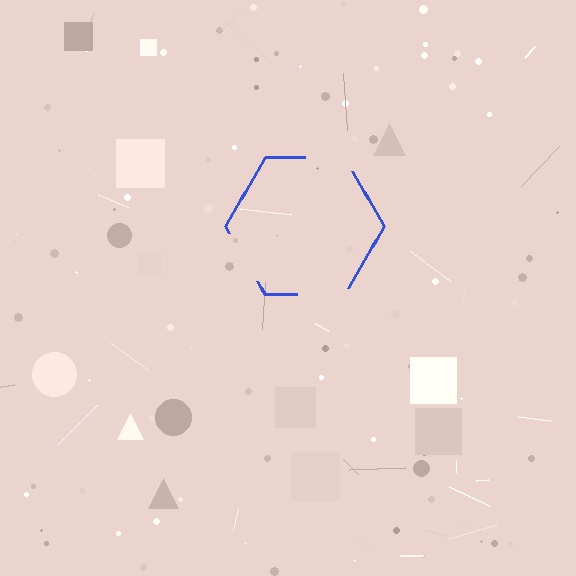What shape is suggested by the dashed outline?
The dashed outline suggests a hexagon.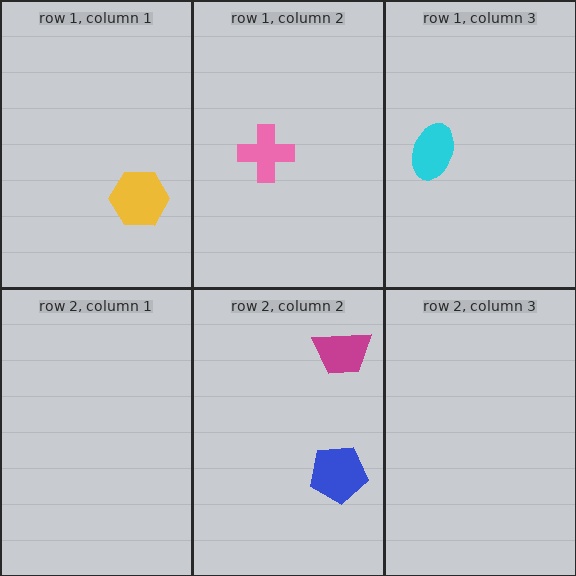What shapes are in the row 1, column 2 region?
The pink cross.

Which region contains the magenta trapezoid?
The row 2, column 2 region.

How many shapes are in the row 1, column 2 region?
1.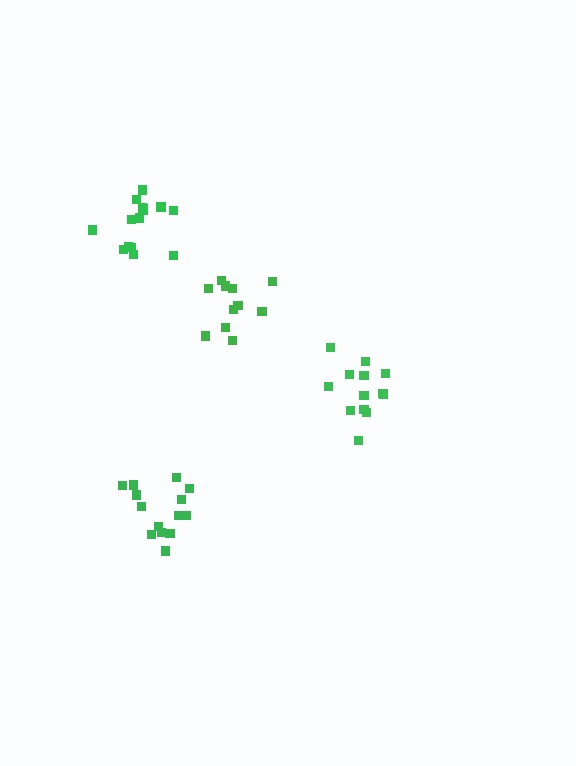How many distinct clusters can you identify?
There are 4 distinct clusters.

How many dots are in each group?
Group 1: 11 dots, Group 2: 15 dots, Group 3: 13 dots, Group 4: 14 dots (53 total).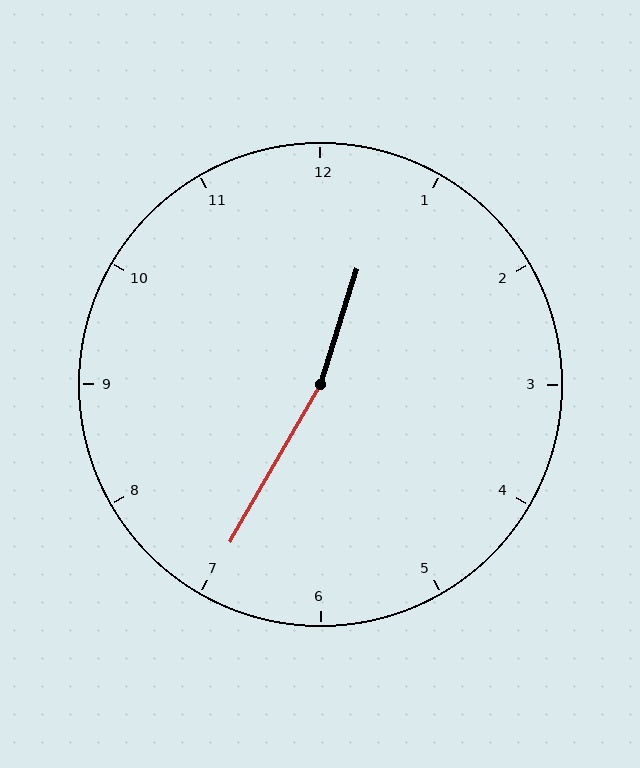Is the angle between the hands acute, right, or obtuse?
It is obtuse.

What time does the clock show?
12:35.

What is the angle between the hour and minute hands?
Approximately 168 degrees.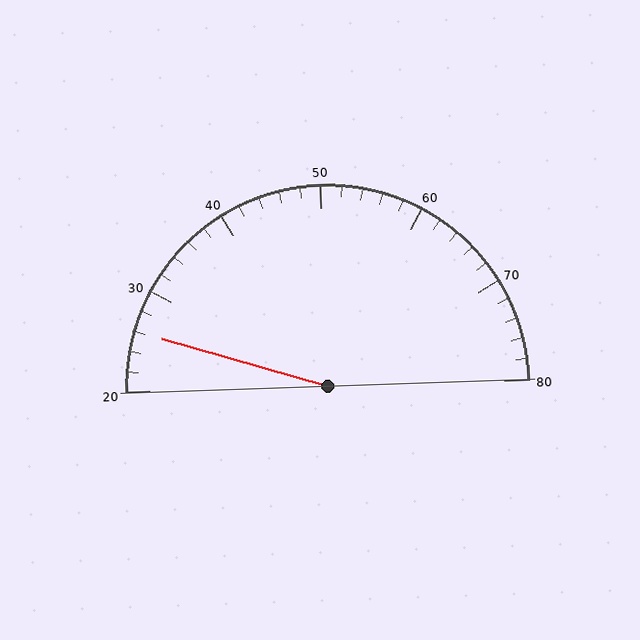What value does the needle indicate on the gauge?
The needle indicates approximately 26.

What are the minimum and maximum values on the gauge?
The gauge ranges from 20 to 80.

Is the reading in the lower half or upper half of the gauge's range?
The reading is in the lower half of the range (20 to 80).